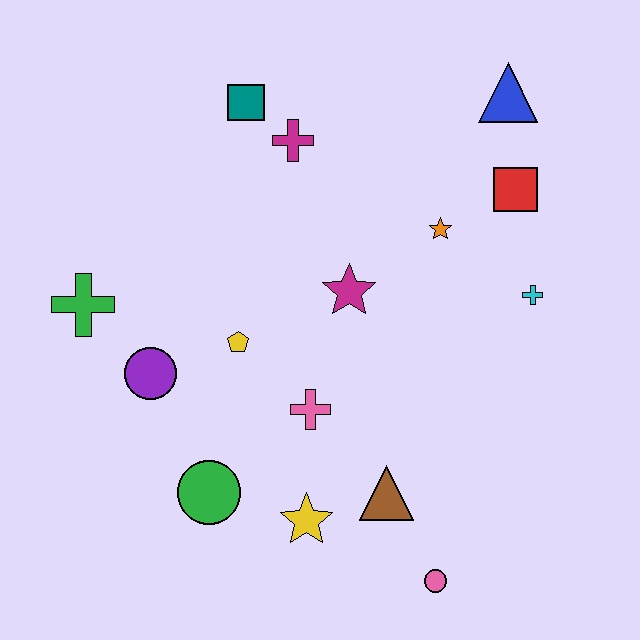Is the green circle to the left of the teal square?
Yes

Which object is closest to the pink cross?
The yellow pentagon is closest to the pink cross.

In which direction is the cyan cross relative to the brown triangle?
The cyan cross is above the brown triangle.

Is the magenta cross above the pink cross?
Yes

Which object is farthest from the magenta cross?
The pink circle is farthest from the magenta cross.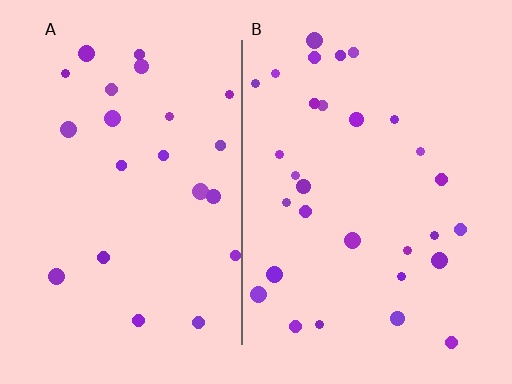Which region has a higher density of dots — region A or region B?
B (the right).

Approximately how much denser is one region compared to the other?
Approximately 1.3× — region B over region A.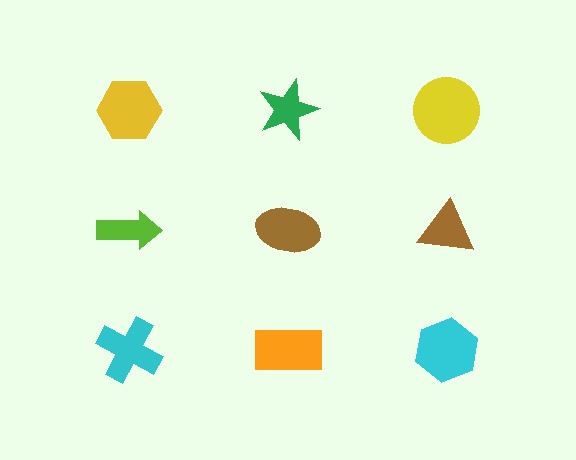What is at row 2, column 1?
A lime arrow.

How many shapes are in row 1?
3 shapes.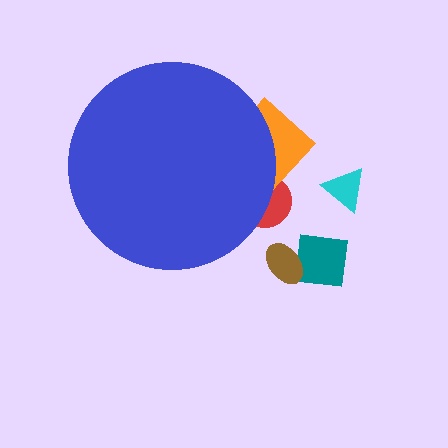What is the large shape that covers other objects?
A blue circle.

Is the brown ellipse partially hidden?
No, the brown ellipse is fully visible.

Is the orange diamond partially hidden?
Yes, the orange diamond is partially hidden behind the blue circle.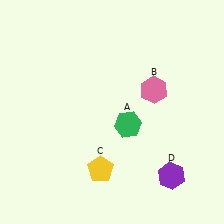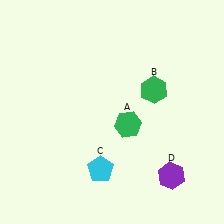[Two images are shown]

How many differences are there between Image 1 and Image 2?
There are 2 differences between the two images.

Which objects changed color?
B changed from pink to green. C changed from yellow to cyan.